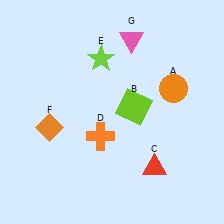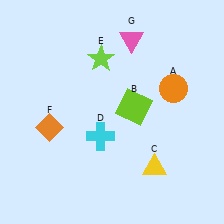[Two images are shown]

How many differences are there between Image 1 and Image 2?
There are 2 differences between the two images.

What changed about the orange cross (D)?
In Image 1, D is orange. In Image 2, it changed to cyan.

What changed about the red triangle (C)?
In Image 1, C is red. In Image 2, it changed to yellow.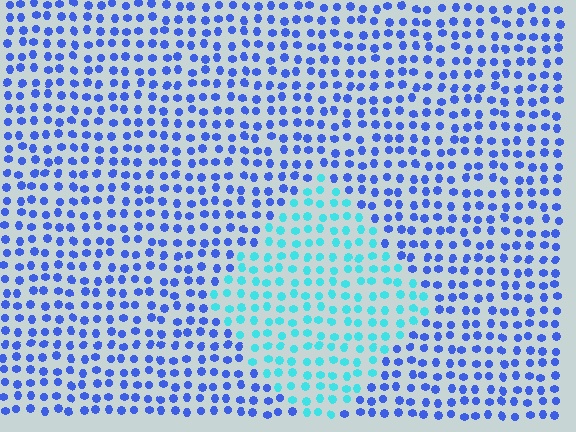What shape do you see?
I see a diamond.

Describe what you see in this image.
The image is filled with small blue elements in a uniform arrangement. A diamond-shaped region is visible where the elements are tinted to a slightly different hue, forming a subtle color boundary.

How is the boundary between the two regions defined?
The boundary is defined purely by a slight shift in hue (about 47 degrees). Spacing, size, and orientation are identical on both sides.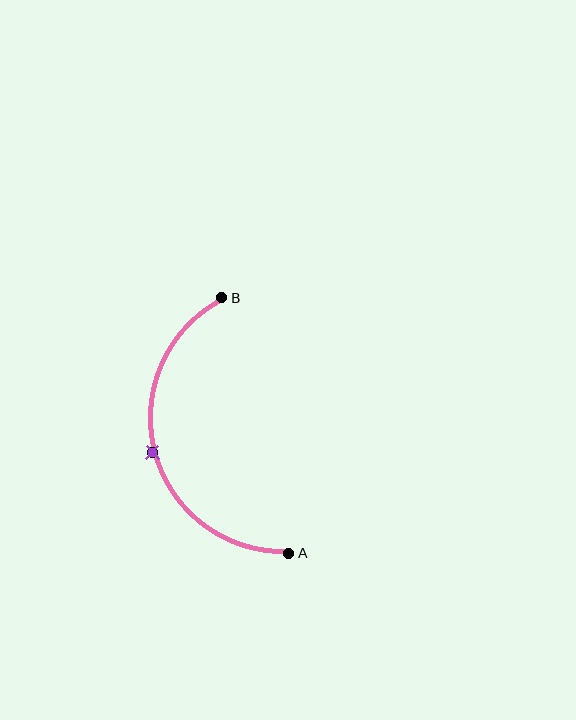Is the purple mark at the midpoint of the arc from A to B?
Yes. The purple mark lies on the arc at equal arc-length from both A and B — it is the arc midpoint.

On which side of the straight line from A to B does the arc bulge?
The arc bulges to the left of the straight line connecting A and B.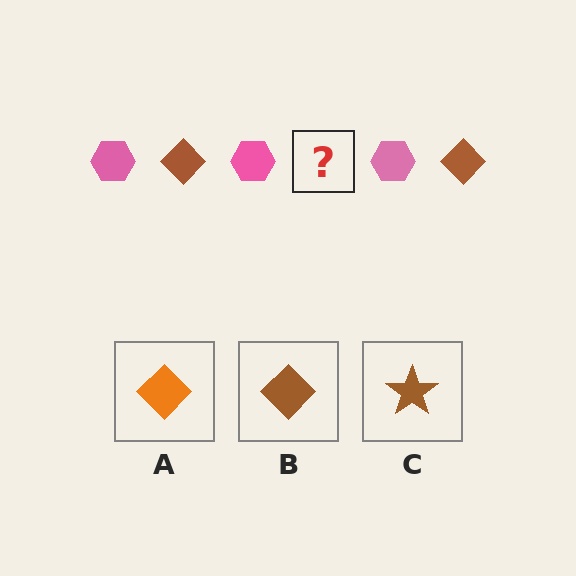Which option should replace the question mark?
Option B.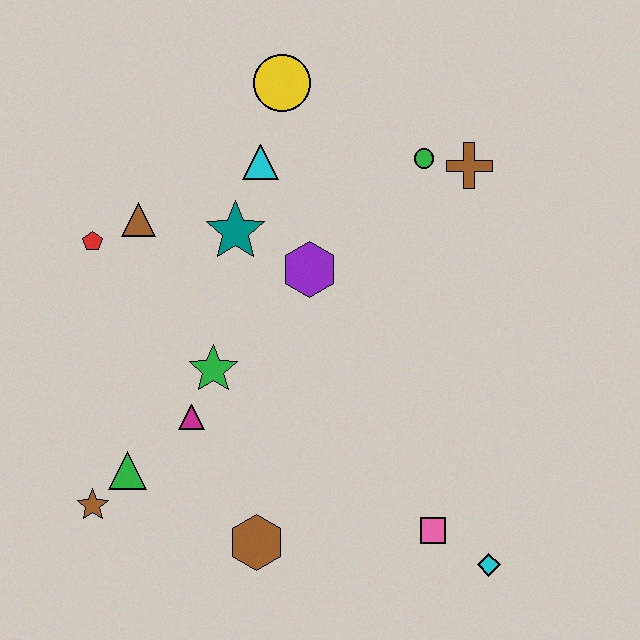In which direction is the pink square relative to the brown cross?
The pink square is below the brown cross.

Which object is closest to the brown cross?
The green circle is closest to the brown cross.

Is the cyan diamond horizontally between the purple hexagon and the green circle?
No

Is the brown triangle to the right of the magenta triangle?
No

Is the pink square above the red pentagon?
No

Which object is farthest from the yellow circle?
The cyan diamond is farthest from the yellow circle.